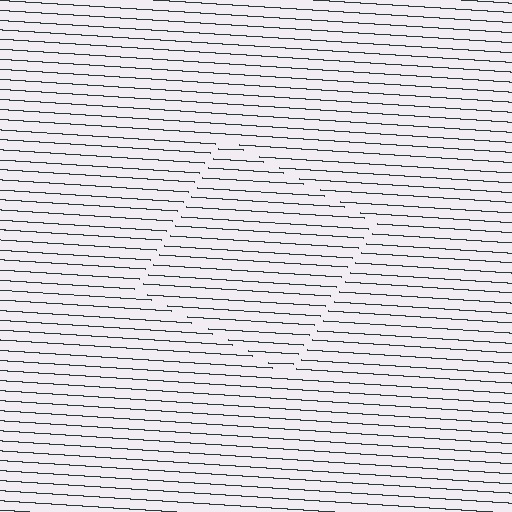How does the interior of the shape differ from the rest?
The interior of the shape contains the same grating, shifted by half a period — the contour is defined by the phase discontinuity where line-ends from the inner and outer gratings abut.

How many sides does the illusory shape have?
4 sides — the line-ends trace a square.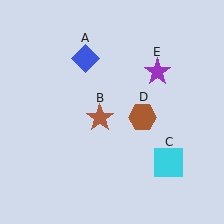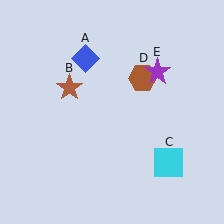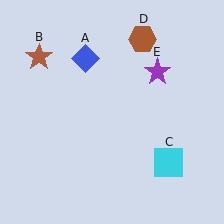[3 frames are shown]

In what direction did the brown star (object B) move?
The brown star (object B) moved up and to the left.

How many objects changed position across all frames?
2 objects changed position: brown star (object B), brown hexagon (object D).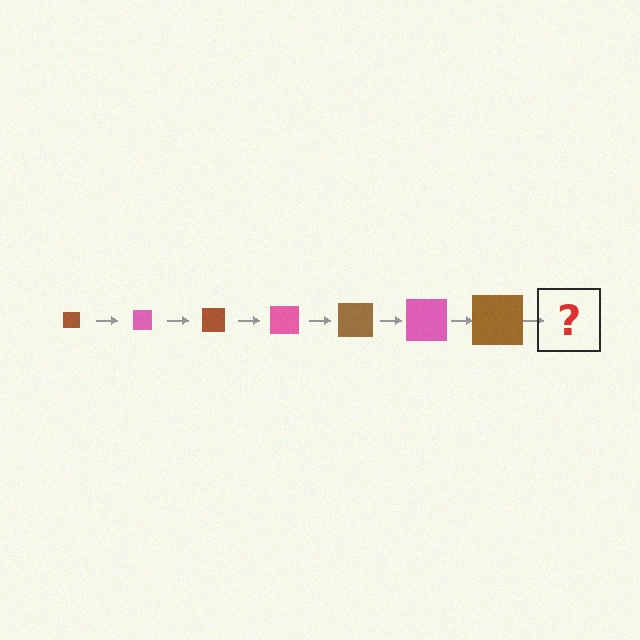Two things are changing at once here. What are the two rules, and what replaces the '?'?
The two rules are that the square grows larger each step and the color cycles through brown and pink. The '?' should be a pink square, larger than the previous one.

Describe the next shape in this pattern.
It should be a pink square, larger than the previous one.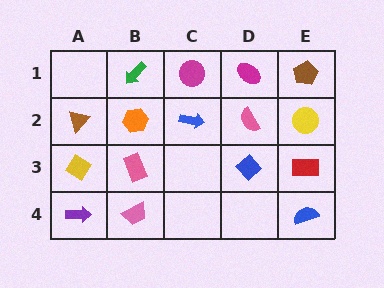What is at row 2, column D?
A pink semicircle.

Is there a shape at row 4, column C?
No, that cell is empty.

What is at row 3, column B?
A pink rectangle.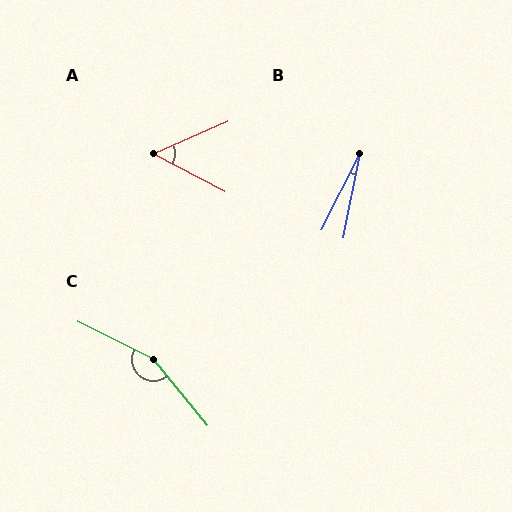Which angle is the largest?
C, at approximately 156 degrees.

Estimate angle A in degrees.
Approximately 51 degrees.